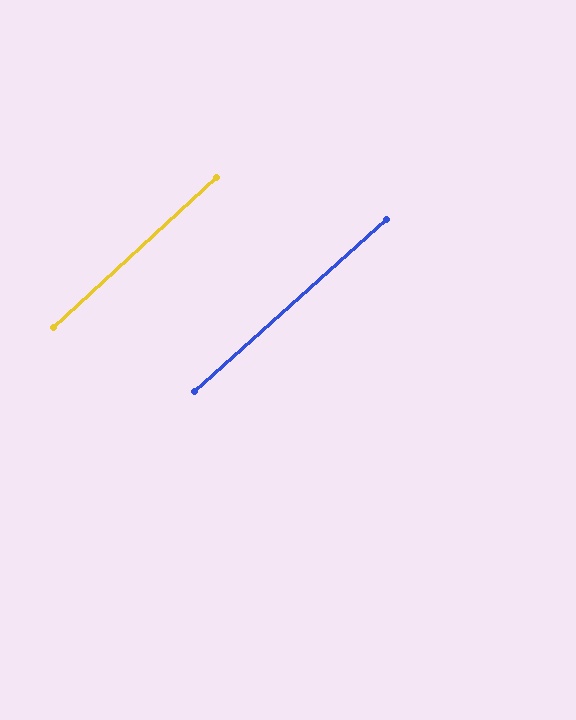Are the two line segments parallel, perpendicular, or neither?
Parallel — their directions differ by only 0.8°.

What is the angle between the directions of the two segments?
Approximately 1 degree.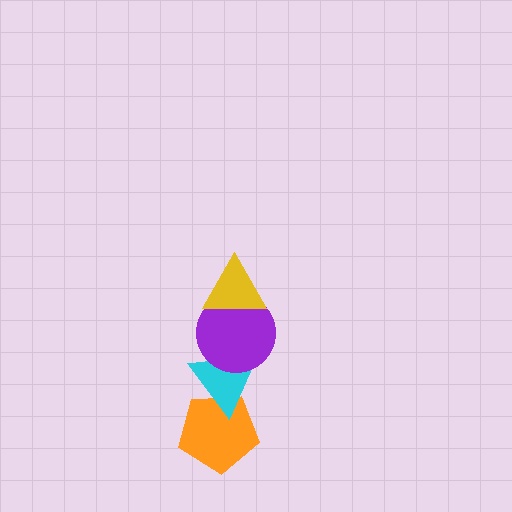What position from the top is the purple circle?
The purple circle is 2nd from the top.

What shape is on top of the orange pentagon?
The cyan triangle is on top of the orange pentagon.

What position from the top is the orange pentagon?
The orange pentagon is 4th from the top.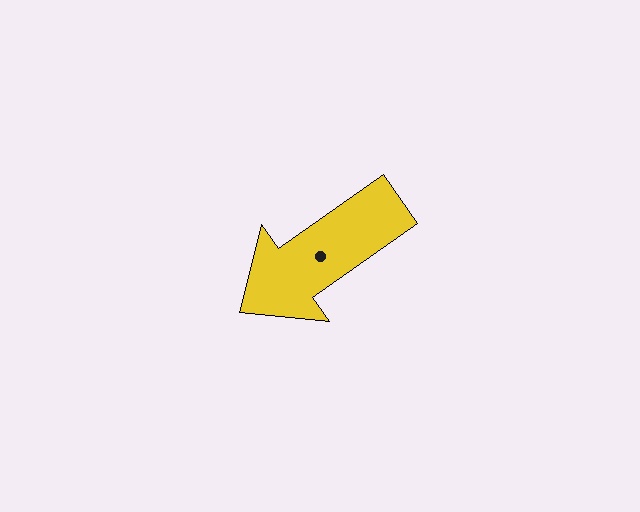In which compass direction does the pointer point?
Southwest.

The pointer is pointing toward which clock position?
Roughly 8 o'clock.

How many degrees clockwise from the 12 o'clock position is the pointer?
Approximately 235 degrees.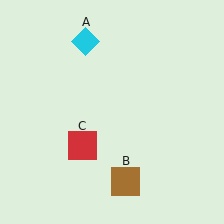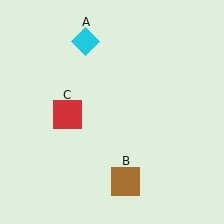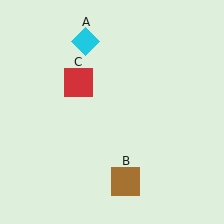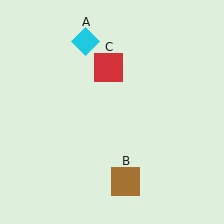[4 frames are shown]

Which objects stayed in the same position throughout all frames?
Cyan diamond (object A) and brown square (object B) remained stationary.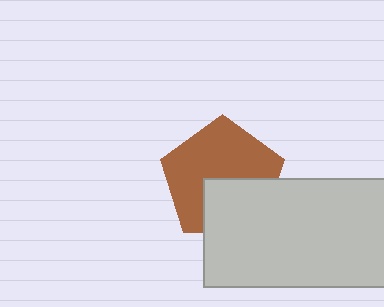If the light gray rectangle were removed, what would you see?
You would see the complete brown pentagon.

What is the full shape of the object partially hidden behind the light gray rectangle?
The partially hidden object is a brown pentagon.